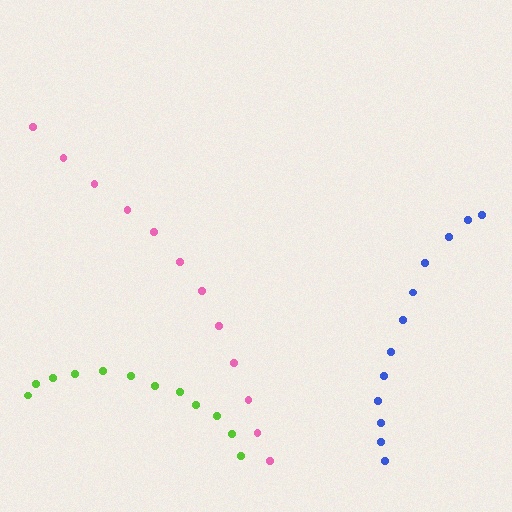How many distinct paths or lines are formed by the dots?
There are 3 distinct paths.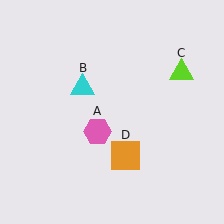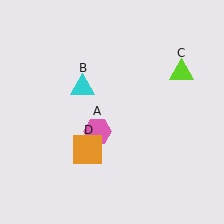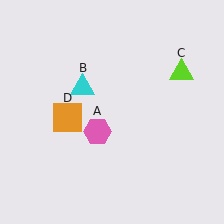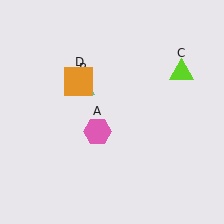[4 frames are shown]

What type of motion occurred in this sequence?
The orange square (object D) rotated clockwise around the center of the scene.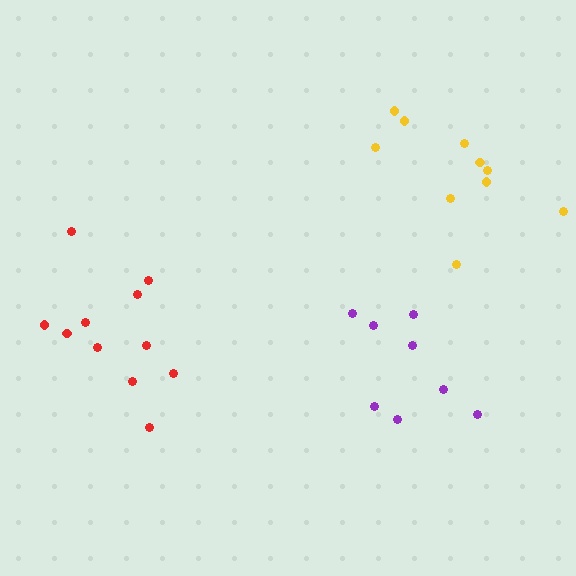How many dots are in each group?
Group 1: 8 dots, Group 2: 11 dots, Group 3: 10 dots (29 total).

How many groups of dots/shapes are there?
There are 3 groups.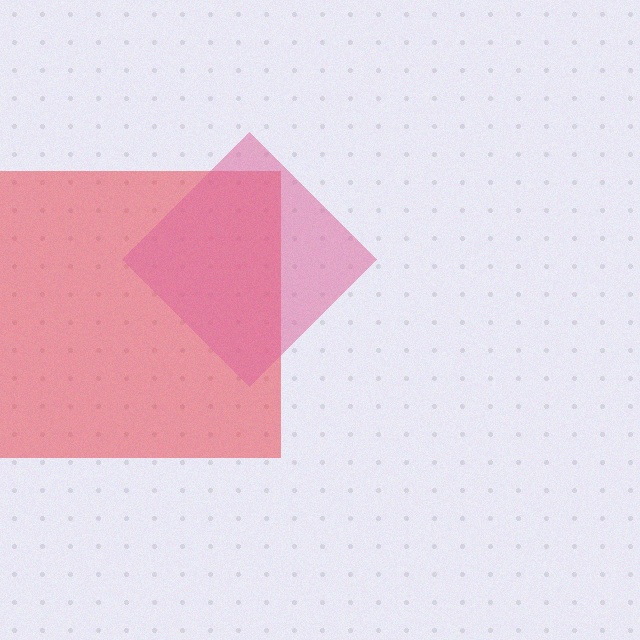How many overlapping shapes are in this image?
There are 2 overlapping shapes in the image.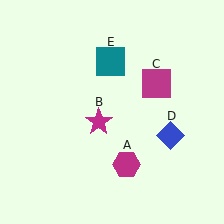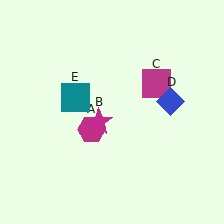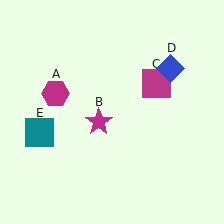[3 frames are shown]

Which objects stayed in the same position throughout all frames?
Magenta star (object B) and magenta square (object C) remained stationary.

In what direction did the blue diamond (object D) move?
The blue diamond (object D) moved up.